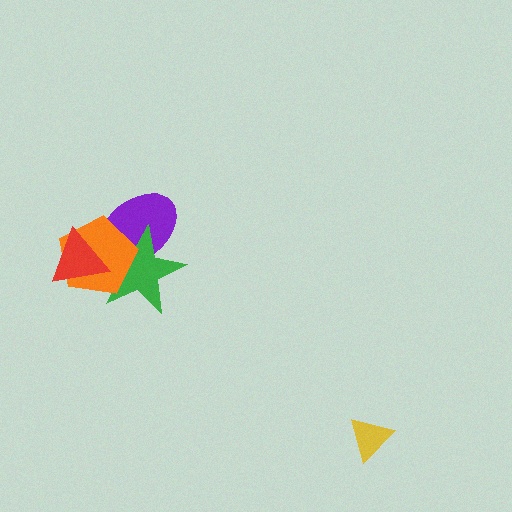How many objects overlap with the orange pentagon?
3 objects overlap with the orange pentagon.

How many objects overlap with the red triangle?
3 objects overlap with the red triangle.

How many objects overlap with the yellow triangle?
0 objects overlap with the yellow triangle.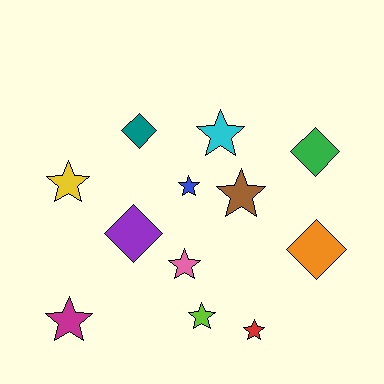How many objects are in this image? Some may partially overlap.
There are 12 objects.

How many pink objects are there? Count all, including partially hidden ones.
There is 1 pink object.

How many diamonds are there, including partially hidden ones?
There are 4 diamonds.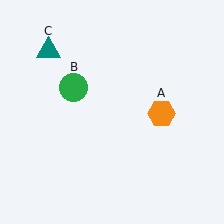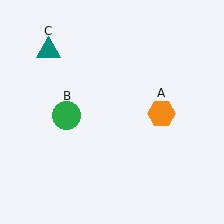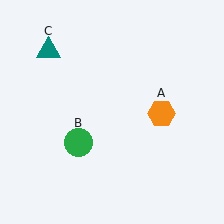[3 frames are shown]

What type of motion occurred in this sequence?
The green circle (object B) rotated counterclockwise around the center of the scene.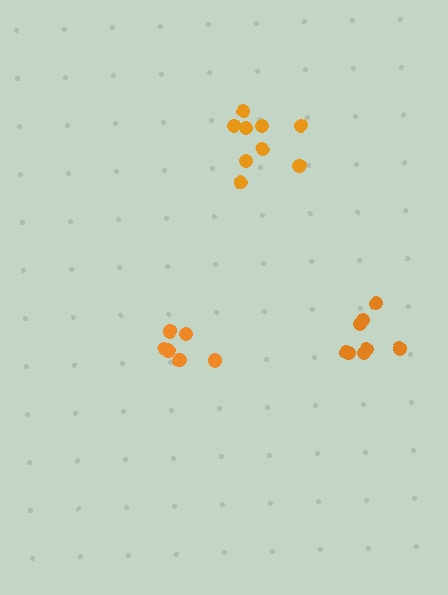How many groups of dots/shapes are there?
There are 3 groups.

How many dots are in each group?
Group 1: 6 dots, Group 2: 8 dots, Group 3: 9 dots (23 total).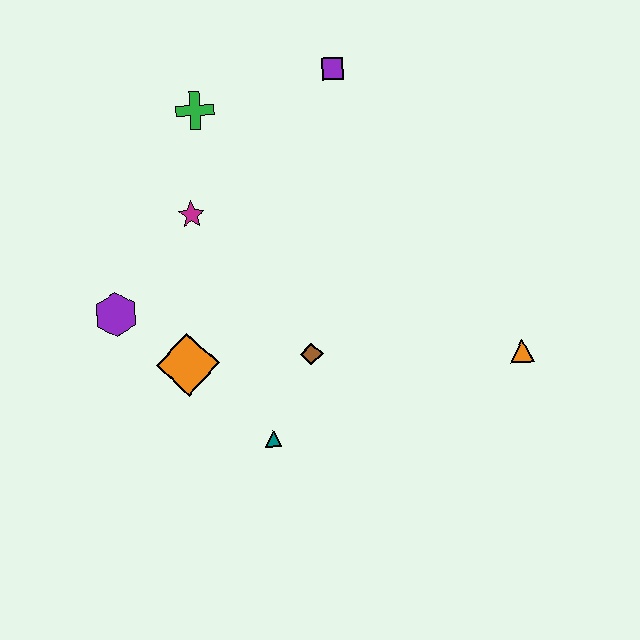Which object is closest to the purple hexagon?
The orange diamond is closest to the purple hexagon.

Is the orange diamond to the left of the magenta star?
Yes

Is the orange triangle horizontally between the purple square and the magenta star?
No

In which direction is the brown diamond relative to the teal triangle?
The brown diamond is above the teal triangle.